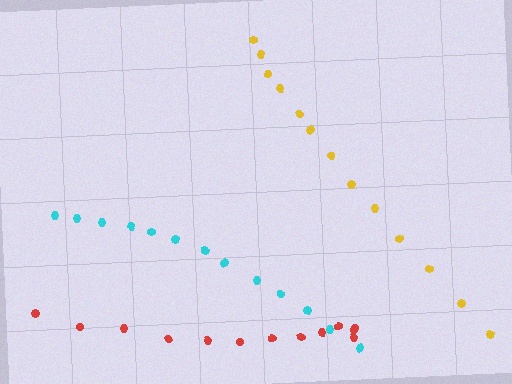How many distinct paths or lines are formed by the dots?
There are 3 distinct paths.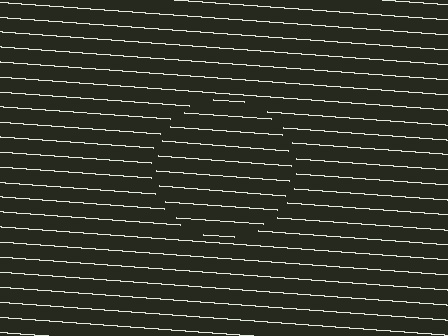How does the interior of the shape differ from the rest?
The interior of the shape contains the same grating, shifted by half a period — the contour is defined by the phase discontinuity where line-ends from the inner and outer gratings abut.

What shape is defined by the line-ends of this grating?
An illusory circle. The interior of the shape contains the same grating, shifted by half a period — the contour is defined by the phase discontinuity where line-ends from the inner and outer gratings abut.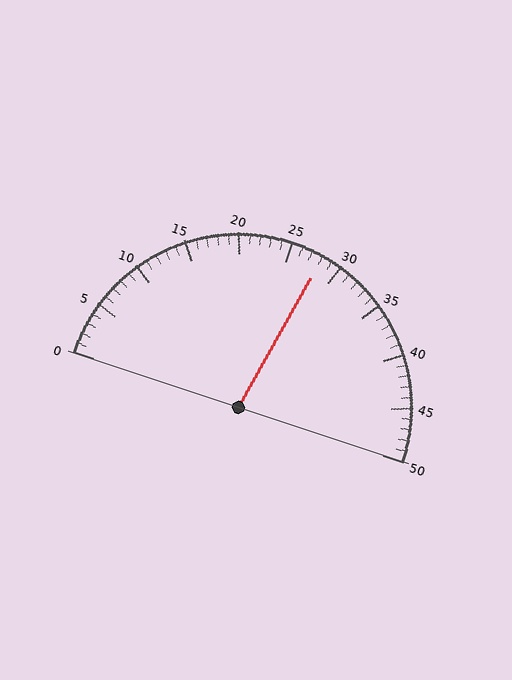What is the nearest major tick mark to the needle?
The nearest major tick mark is 30.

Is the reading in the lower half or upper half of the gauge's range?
The reading is in the upper half of the range (0 to 50).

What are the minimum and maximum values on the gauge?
The gauge ranges from 0 to 50.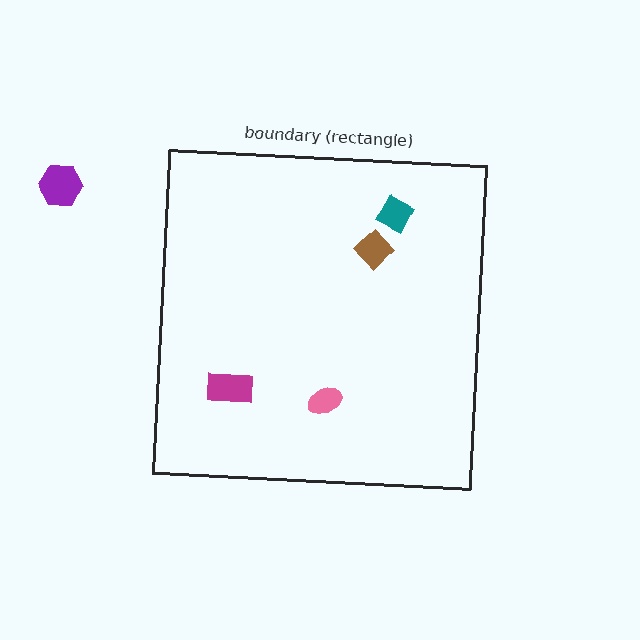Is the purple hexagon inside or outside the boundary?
Outside.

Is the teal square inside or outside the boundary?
Inside.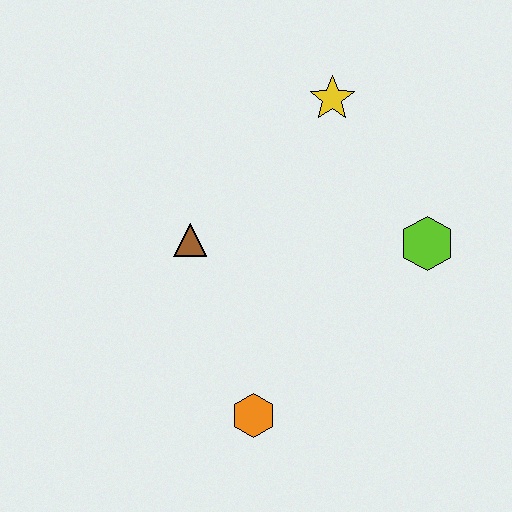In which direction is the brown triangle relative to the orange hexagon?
The brown triangle is above the orange hexagon.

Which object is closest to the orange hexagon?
The brown triangle is closest to the orange hexagon.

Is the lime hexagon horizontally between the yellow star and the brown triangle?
No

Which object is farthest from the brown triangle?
The lime hexagon is farthest from the brown triangle.